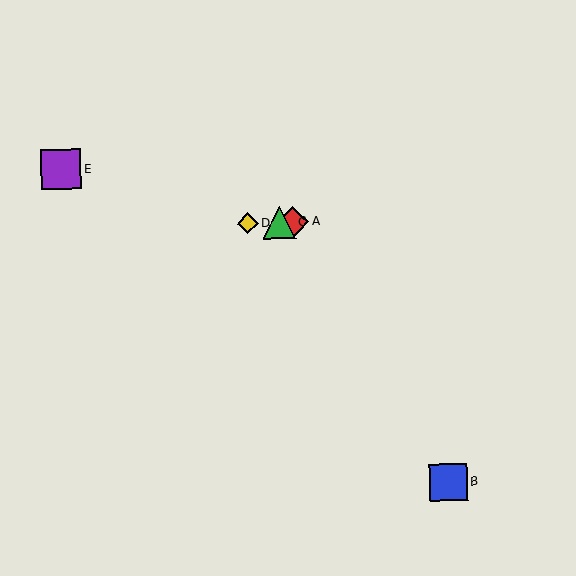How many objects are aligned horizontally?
3 objects (A, C, D) are aligned horizontally.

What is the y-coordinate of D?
Object D is at y≈223.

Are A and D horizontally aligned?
Yes, both are at y≈222.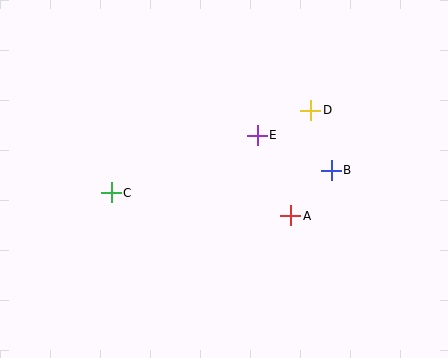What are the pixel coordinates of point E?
Point E is at (257, 135).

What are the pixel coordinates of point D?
Point D is at (311, 110).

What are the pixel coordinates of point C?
Point C is at (111, 193).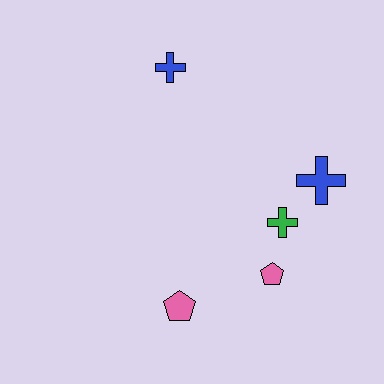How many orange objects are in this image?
There are no orange objects.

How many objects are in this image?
There are 5 objects.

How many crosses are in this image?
There are 3 crosses.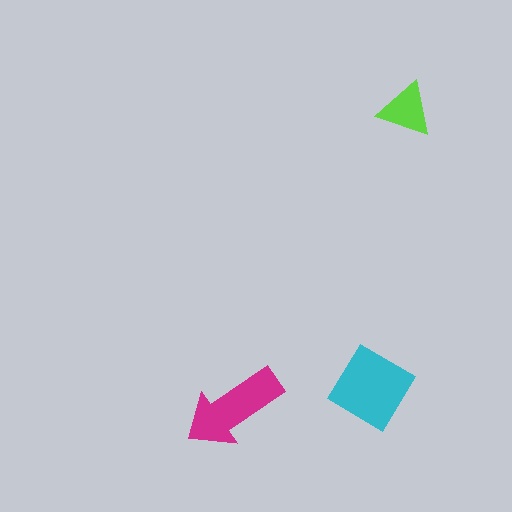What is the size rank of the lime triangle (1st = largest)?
3rd.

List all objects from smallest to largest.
The lime triangle, the magenta arrow, the cyan diamond.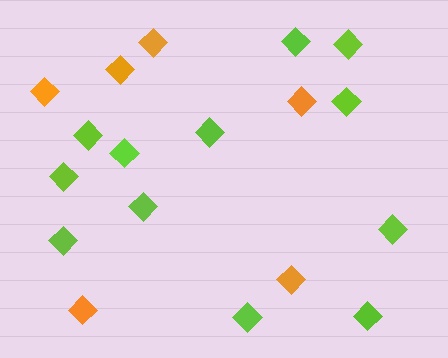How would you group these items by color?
There are 2 groups: one group of orange diamonds (6) and one group of lime diamonds (12).